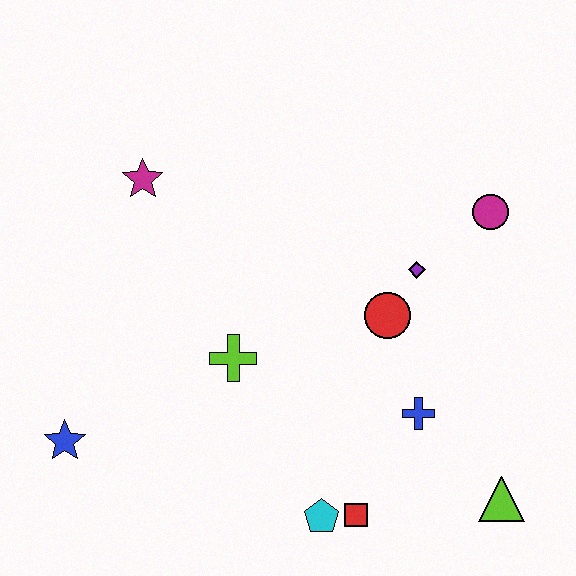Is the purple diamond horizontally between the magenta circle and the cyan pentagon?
Yes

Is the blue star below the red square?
No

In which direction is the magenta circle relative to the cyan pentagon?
The magenta circle is above the cyan pentagon.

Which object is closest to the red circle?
The purple diamond is closest to the red circle.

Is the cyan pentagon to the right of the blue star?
Yes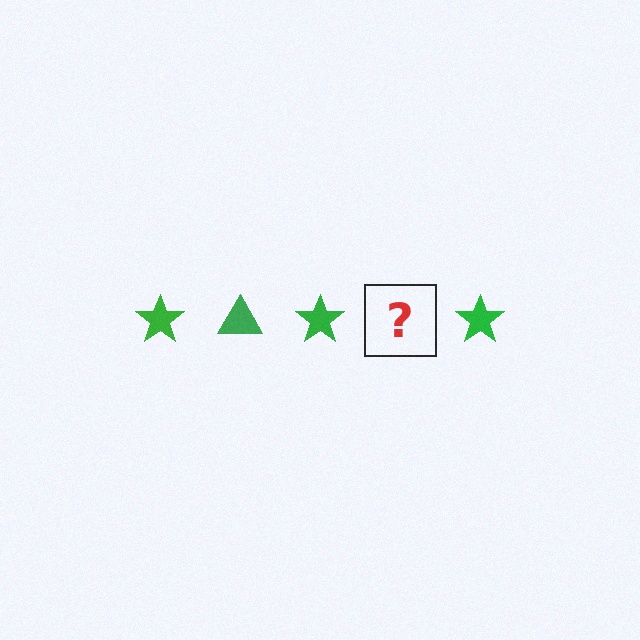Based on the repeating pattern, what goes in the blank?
The blank should be a green triangle.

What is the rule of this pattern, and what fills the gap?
The rule is that the pattern cycles through star, triangle shapes in green. The gap should be filled with a green triangle.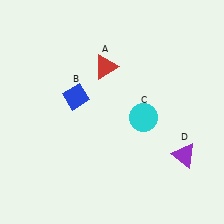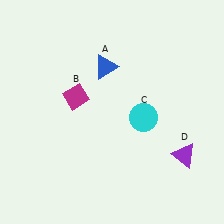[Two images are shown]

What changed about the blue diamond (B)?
In Image 1, B is blue. In Image 2, it changed to magenta.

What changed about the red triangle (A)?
In Image 1, A is red. In Image 2, it changed to blue.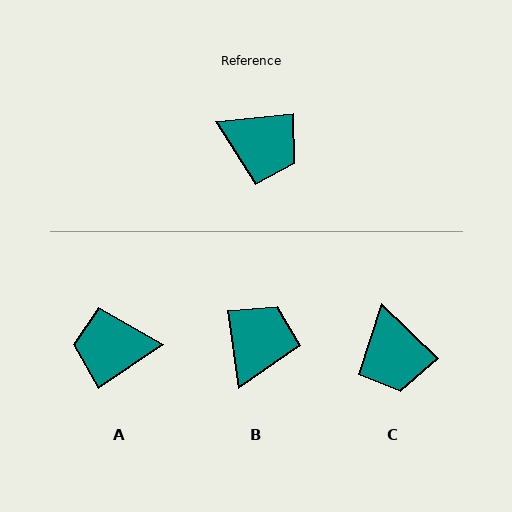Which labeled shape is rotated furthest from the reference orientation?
A, about 153 degrees away.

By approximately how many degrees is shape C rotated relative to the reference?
Approximately 51 degrees clockwise.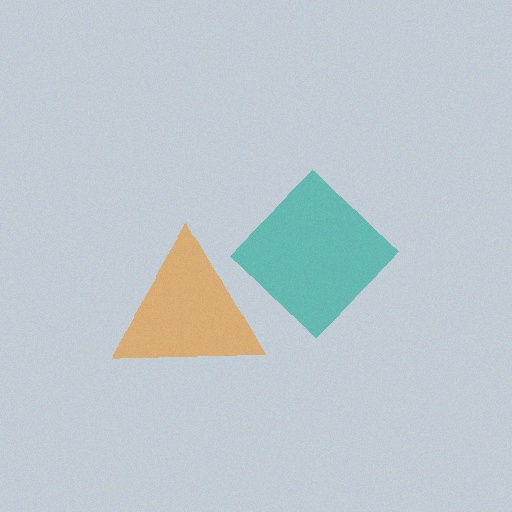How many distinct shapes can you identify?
There are 2 distinct shapes: an orange triangle, a teal diamond.